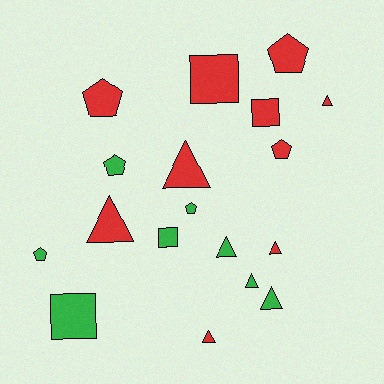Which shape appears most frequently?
Triangle, with 8 objects.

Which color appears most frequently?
Red, with 10 objects.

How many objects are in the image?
There are 18 objects.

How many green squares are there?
There are 2 green squares.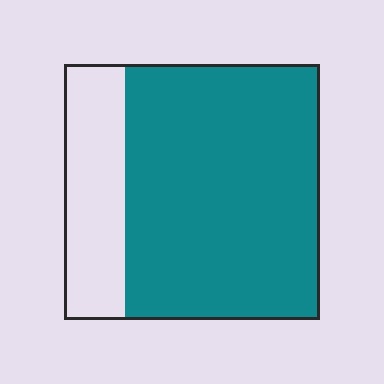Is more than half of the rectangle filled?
Yes.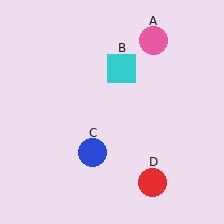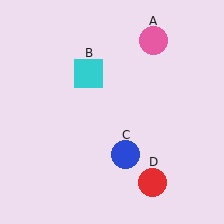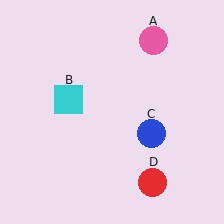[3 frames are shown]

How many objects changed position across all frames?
2 objects changed position: cyan square (object B), blue circle (object C).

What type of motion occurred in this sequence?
The cyan square (object B), blue circle (object C) rotated counterclockwise around the center of the scene.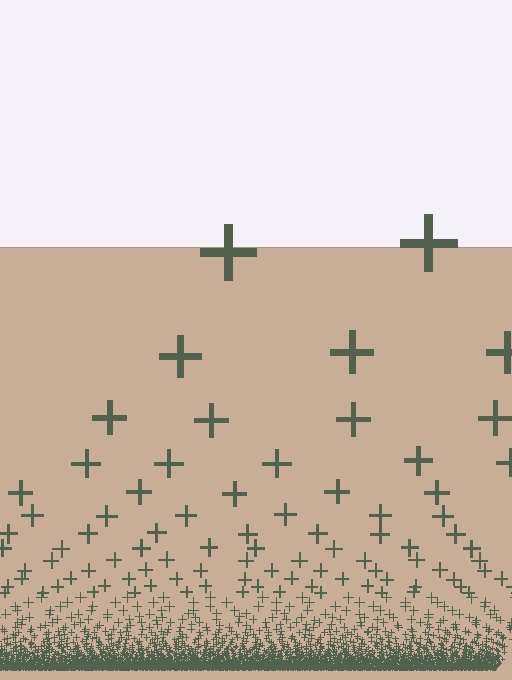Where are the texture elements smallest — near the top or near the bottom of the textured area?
Near the bottom.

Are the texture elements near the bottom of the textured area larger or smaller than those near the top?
Smaller. The gradient is inverted — elements near the bottom are smaller and denser.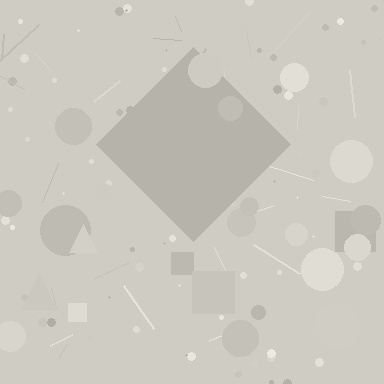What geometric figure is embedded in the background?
A diamond is embedded in the background.